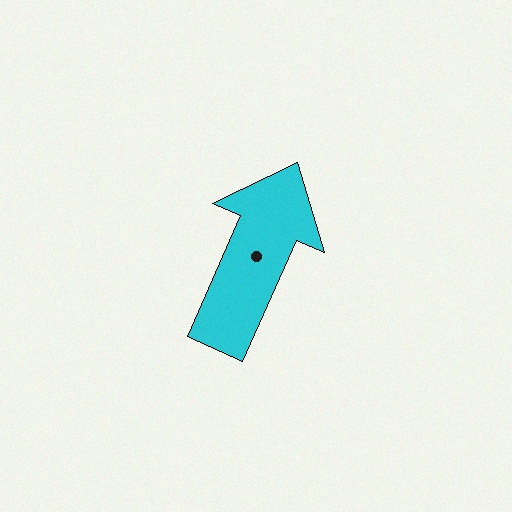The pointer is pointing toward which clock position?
Roughly 1 o'clock.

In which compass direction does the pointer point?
Northeast.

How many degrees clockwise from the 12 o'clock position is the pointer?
Approximately 24 degrees.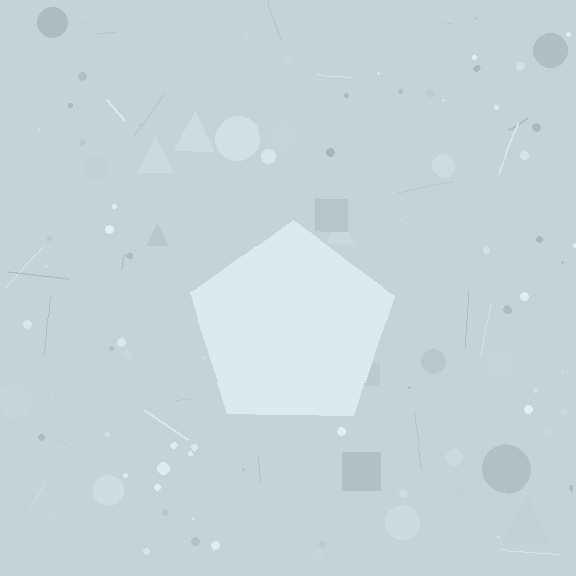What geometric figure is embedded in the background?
A pentagon is embedded in the background.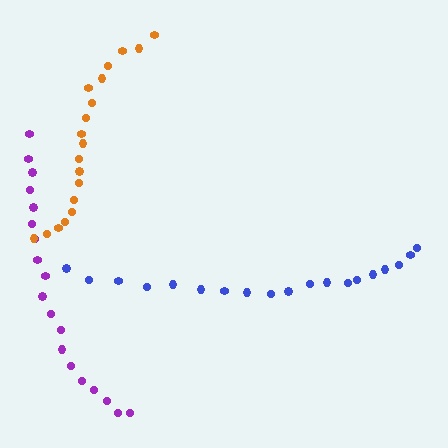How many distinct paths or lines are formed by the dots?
There are 3 distinct paths.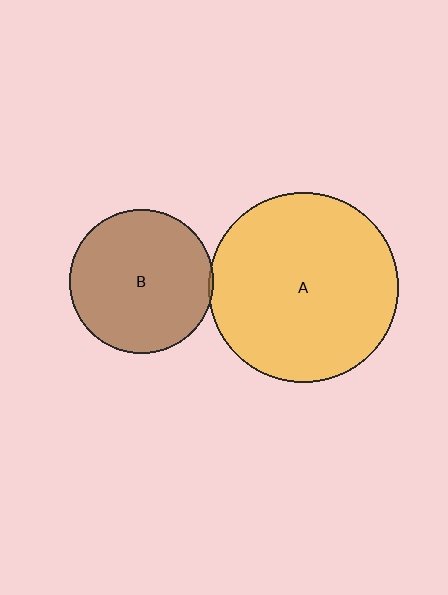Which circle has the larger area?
Circle A (yellow).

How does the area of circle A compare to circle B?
Approximately 1.7 times.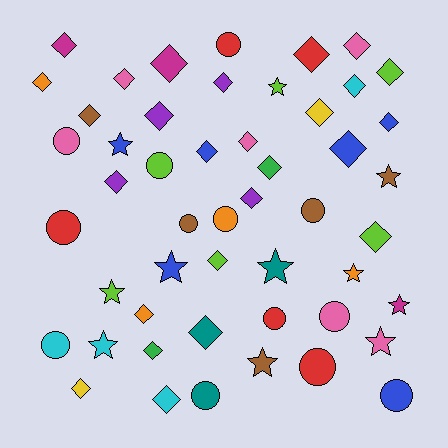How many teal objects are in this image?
There are 3 teal objects.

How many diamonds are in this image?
There are 26 diamonds.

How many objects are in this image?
There are 50 objects.